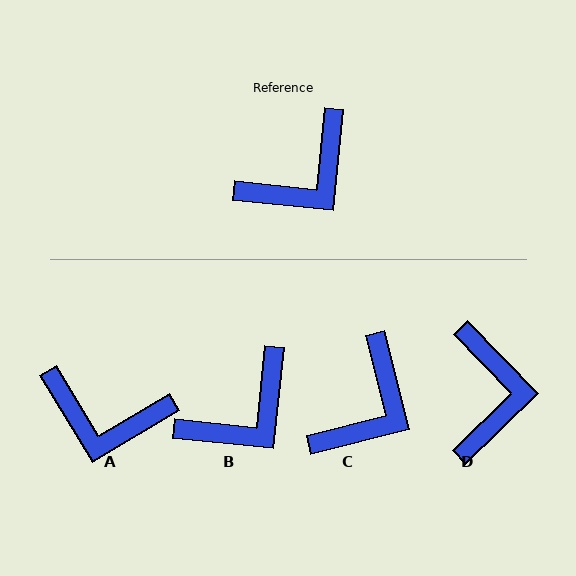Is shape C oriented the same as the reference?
No, it is off by about 20 degrees.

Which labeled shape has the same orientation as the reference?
B.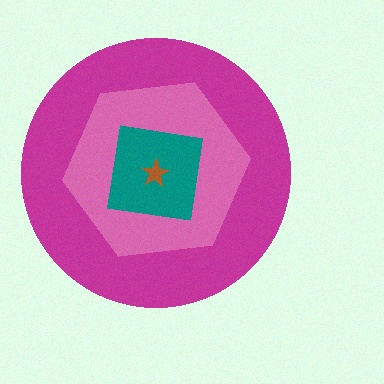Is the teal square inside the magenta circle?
Yes.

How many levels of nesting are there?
4.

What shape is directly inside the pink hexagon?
The teal square.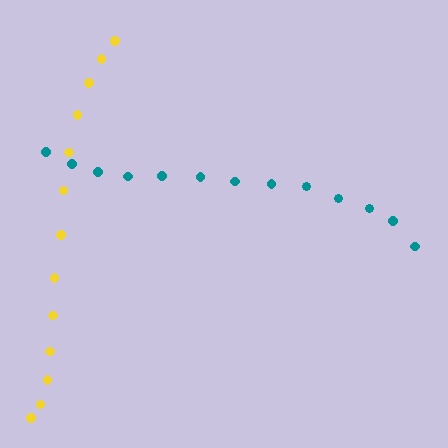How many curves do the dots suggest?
There are 2 distinct paths.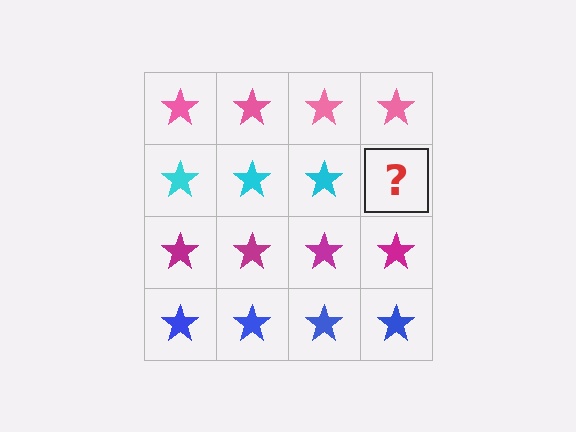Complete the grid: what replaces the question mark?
The question mark should be replaced with a cyan star.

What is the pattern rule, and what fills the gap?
The rule is that each row has a consistent color. The gap should be filled with a cyan star.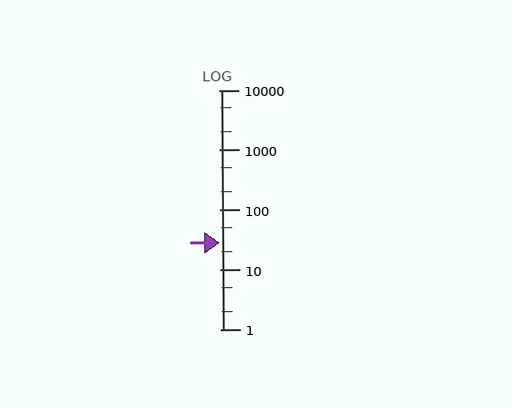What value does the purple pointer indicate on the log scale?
The pointer indicates approximately 28.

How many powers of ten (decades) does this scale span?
The scale spans 4 decades, from 1 to 10000.